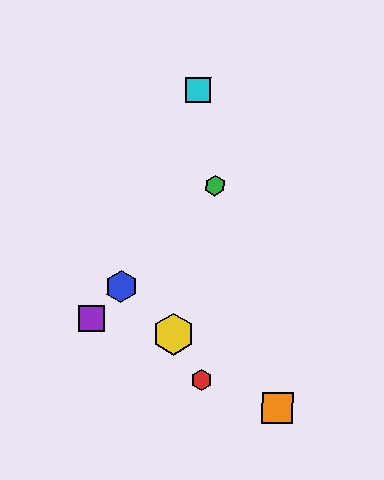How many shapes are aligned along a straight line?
3 shapes (the blue hexagon, the green hexagon, the purple square) are aligned along a straight line.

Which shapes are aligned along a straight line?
The blue hexagon, the green hexagon, the purple square are aligned along a straight line.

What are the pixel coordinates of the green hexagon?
The green hexagon is at (215, 186).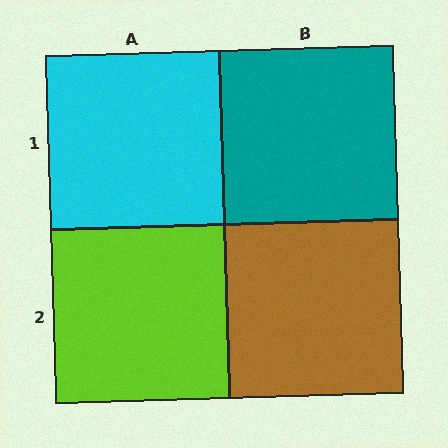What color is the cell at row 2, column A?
Lime.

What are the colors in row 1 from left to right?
Cyan, teal.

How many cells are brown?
1 cell is brown.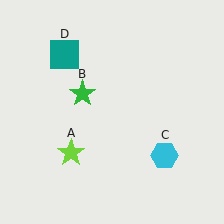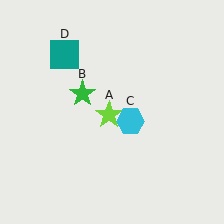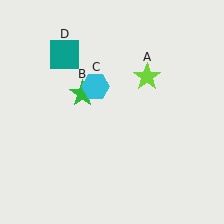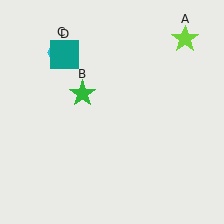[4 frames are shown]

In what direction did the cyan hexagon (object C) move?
The cyan hexagon (object C) moved up and to the left.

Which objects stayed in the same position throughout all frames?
Green star (object B) and teal square (object D) remained stationary.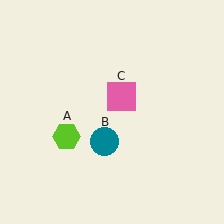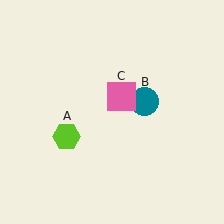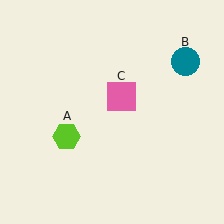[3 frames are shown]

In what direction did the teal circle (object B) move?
The teal circle (object B) moved up and to the right.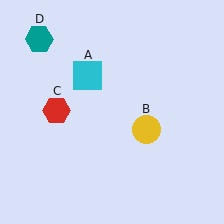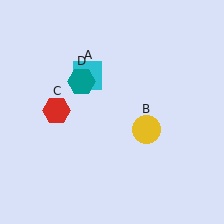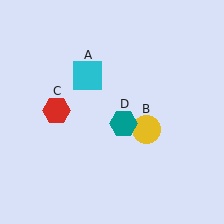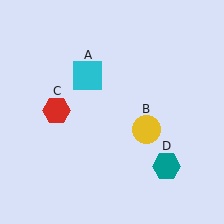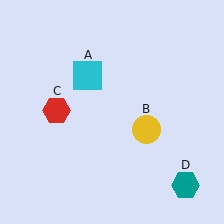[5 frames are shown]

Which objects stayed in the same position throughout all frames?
Cyan square (object A) and yellow circle (object B) and red hexagon (object C) remained stationary.